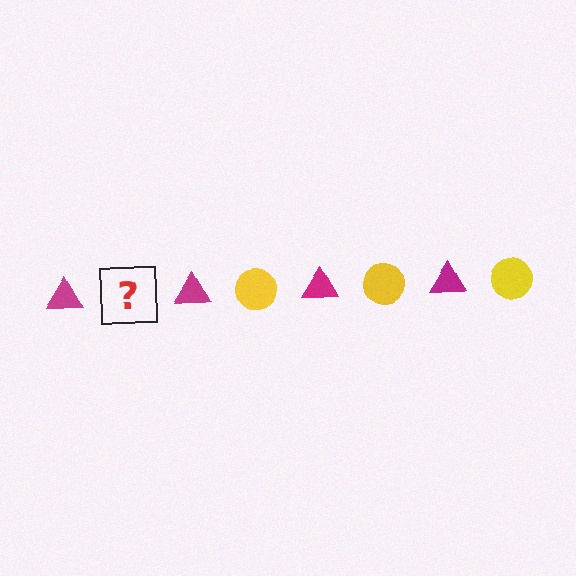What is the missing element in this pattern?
The missing element is a yellow circle.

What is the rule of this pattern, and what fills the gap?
The rule is that the pattern alternates between magenta triangle and yellow circle. The gap should be filled with a yellow circle.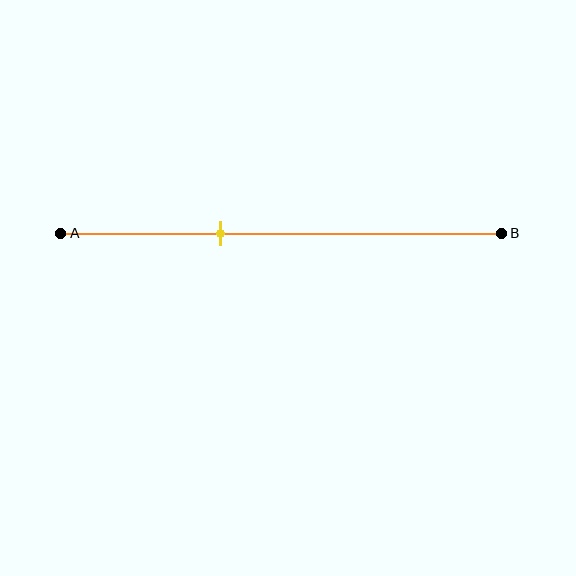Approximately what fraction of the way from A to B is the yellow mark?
The yellow mark is approximately 35% of the way from A to B.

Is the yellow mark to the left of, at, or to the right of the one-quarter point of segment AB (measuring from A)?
The yellow mark is to the right of the one-quarter point of segment AB.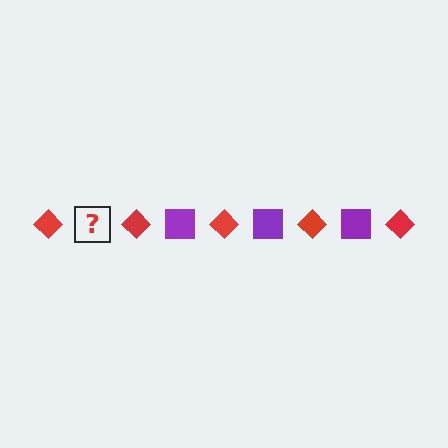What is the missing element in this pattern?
The missing element is a purple square.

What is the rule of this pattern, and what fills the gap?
The rule is that the pattern alternates between red diamond and purple square. The gap should be filled with a purple square.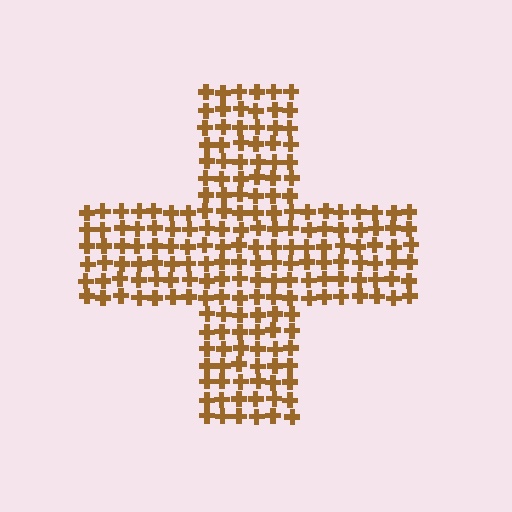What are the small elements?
The small elements are crosses.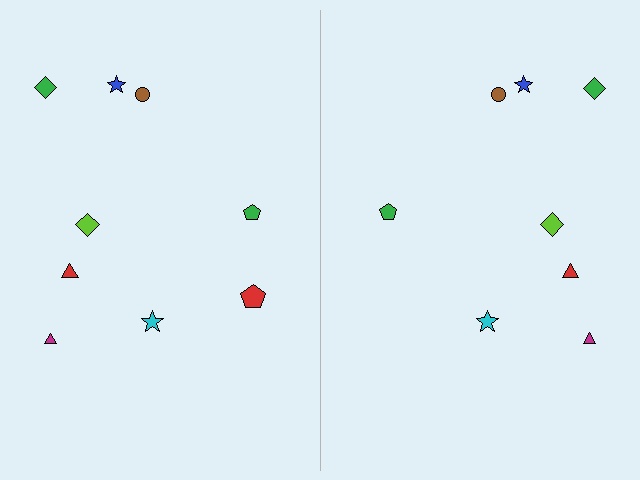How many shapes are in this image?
There are 17 shapes in this image.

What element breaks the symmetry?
A red pentagon is missing from the right side.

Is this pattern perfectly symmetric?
No, the pattern is not perfectly symmetric. A red pentagon is missing from the right side.